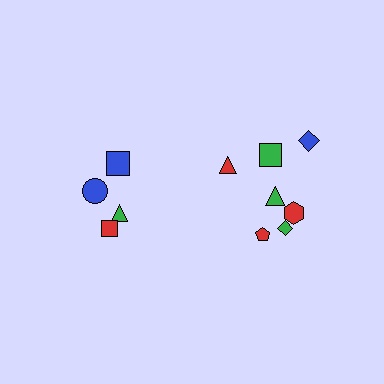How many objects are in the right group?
There are 7 objects.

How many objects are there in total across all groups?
There are 11 objects.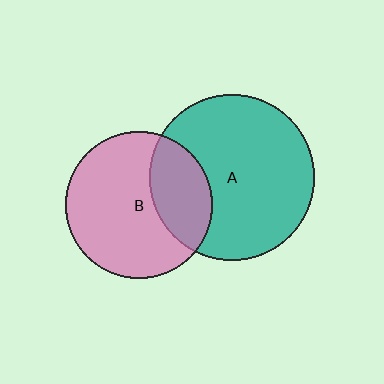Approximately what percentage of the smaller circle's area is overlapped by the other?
Approximately 30%.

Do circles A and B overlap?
Yes.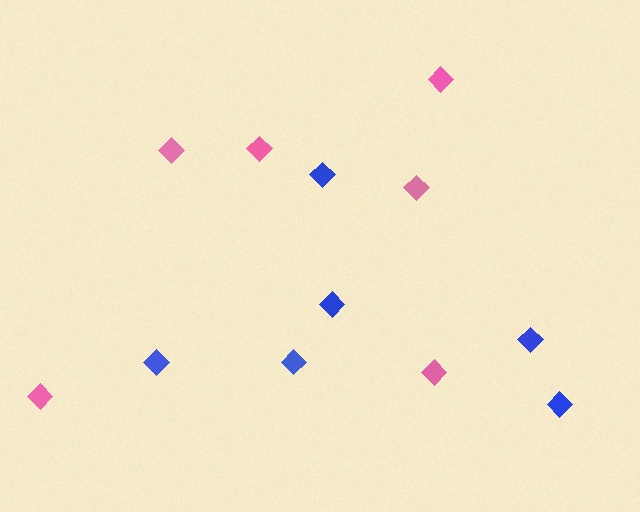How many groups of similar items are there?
There are 2 groups: one group of blue diamonds (6) and one group of pink diamonds (6).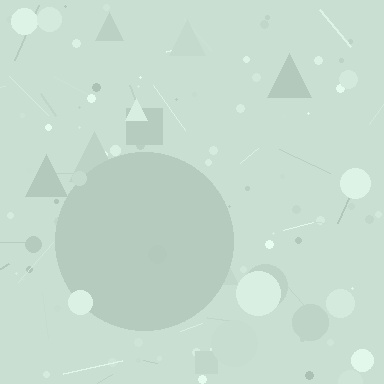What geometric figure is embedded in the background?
A circle is embedded in the background.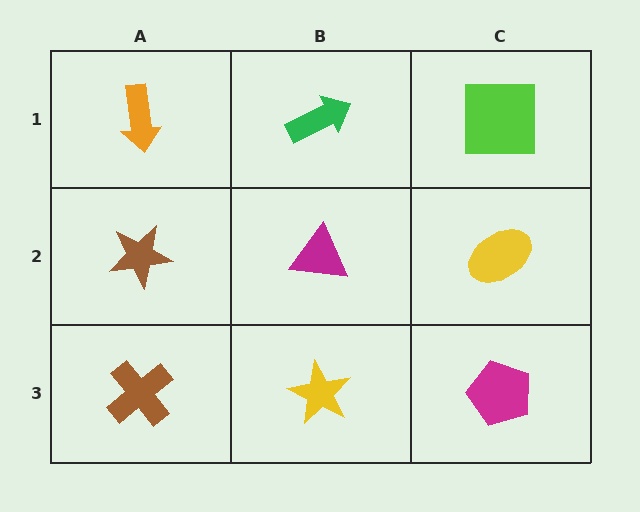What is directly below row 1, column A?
A brown star.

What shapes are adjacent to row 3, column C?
A yellow ellipse (row 2, column C), a yellow star (row 3, column B).